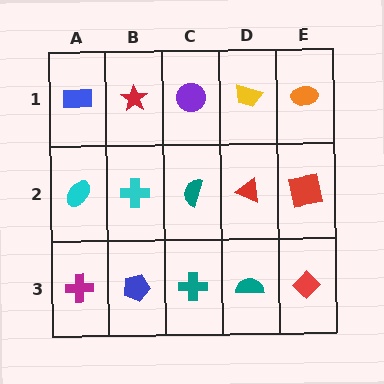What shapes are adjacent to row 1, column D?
A red triangle (row 2, column D), a purple circle (row 1, column C), an orange ellipse (row 1, column E).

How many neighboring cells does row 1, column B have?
3.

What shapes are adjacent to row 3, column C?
A teal semicircle (row 2, column C), a blue pentagon (row 3, column B), a teal semicircle (row 3, column D).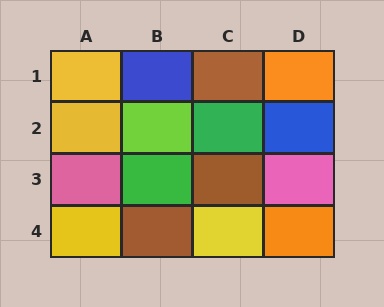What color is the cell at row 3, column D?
Pink.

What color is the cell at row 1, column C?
Brown.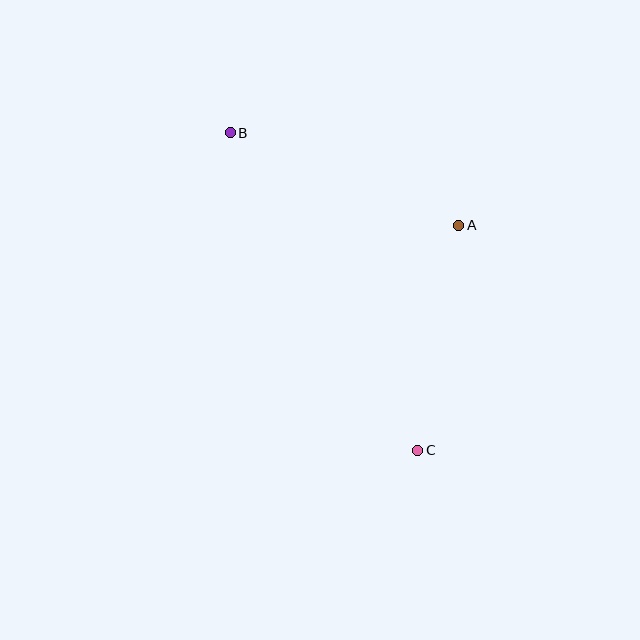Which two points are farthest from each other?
Points B and C are farthest from each other.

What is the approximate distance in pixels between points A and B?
The distance between A and B is approximately 246 pixels.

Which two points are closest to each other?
Points A and C are closest to each other.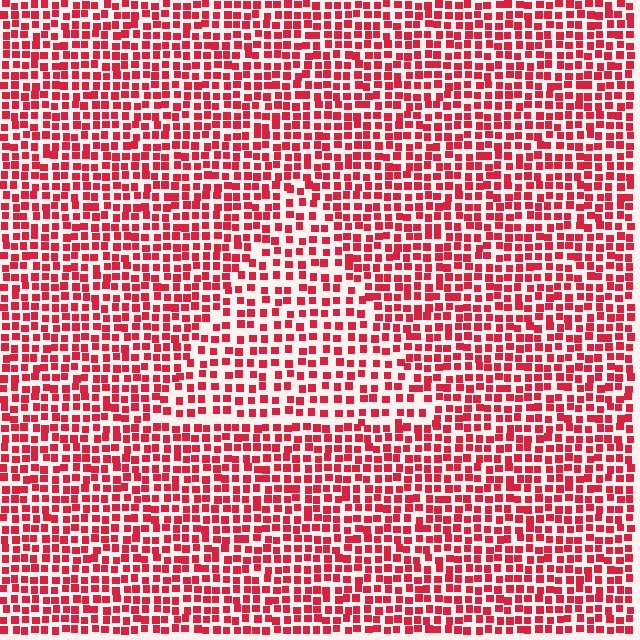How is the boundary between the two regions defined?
The boundary is defined by a change in element density (approximately 1.5x ratio). All elements are the same color, size, and shape.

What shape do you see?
I see a triangle.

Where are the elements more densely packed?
The elements are more densely packed outside the triangle boundary.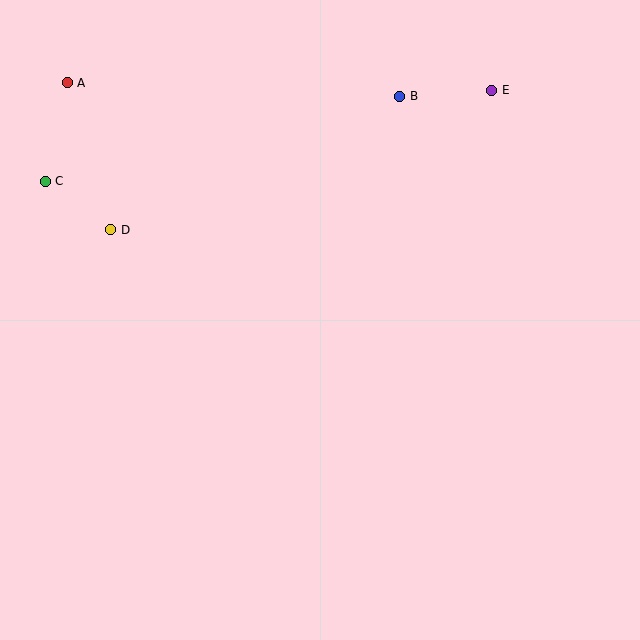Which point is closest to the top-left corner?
Point A is closest to the top-left corner.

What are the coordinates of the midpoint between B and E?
The midpoint between B and E is at (446, 93).